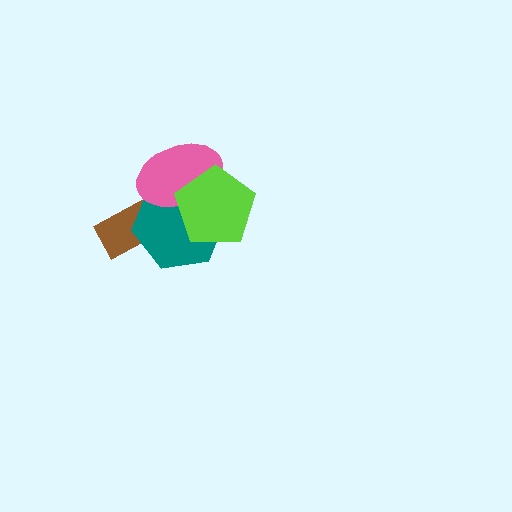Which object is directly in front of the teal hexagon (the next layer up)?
The pink ellipse is directly in front of the teal hexagon.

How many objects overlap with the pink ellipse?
2 objects overlap with the pink ellipse.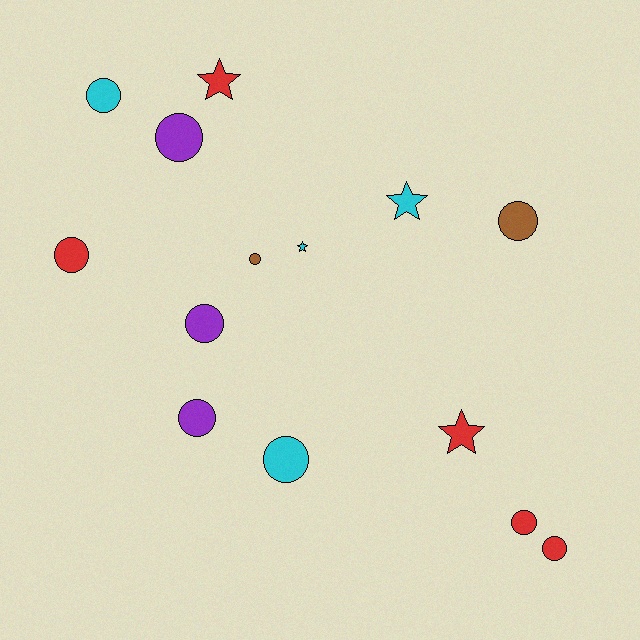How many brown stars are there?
There are no brown stars.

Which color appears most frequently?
Red, with 5 objects.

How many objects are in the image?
There are 14 objects.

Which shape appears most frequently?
Circle, with 10 objects.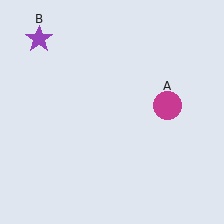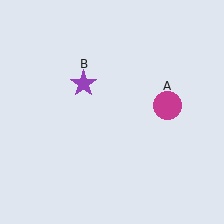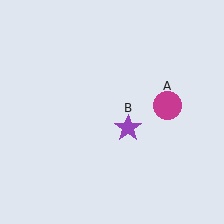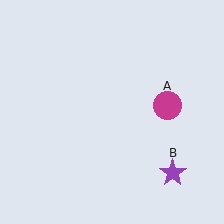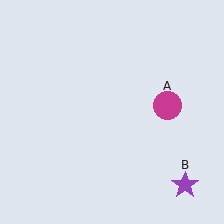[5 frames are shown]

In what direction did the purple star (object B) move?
The purple star (object B) moved down and to the right.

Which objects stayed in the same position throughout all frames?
Magenta circle (object A) remained stationary.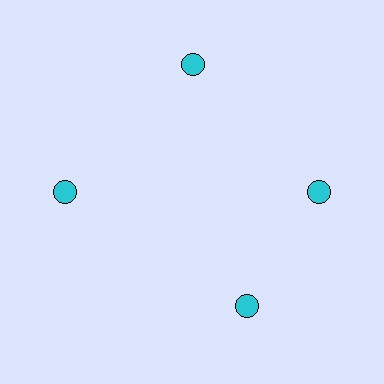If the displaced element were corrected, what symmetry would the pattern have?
It would have 4-fold rotational symmetry — the pattern would map onto itself every 90 degrees.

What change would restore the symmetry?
The symmetry would be restored by rotating it back into even spacing with its neighbors so that all 4 circles sit at equal angles and equal distance from the center.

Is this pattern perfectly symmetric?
No. The 4 cyan circles are arranged in a ring, but one element near the 6 o'clock position is rotated out of alignment along the ring, breaking the 4-fold rotational symmetry.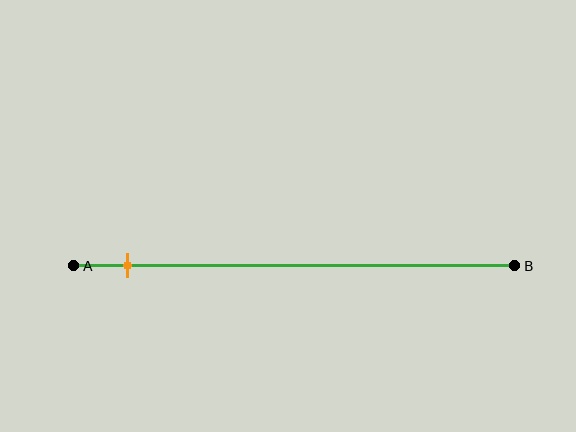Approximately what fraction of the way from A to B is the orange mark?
The orange mark is approximately 10% of the way from A to B.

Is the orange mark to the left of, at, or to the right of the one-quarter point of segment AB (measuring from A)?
The orange mark is to the left of the one-quarter point of segment AB.